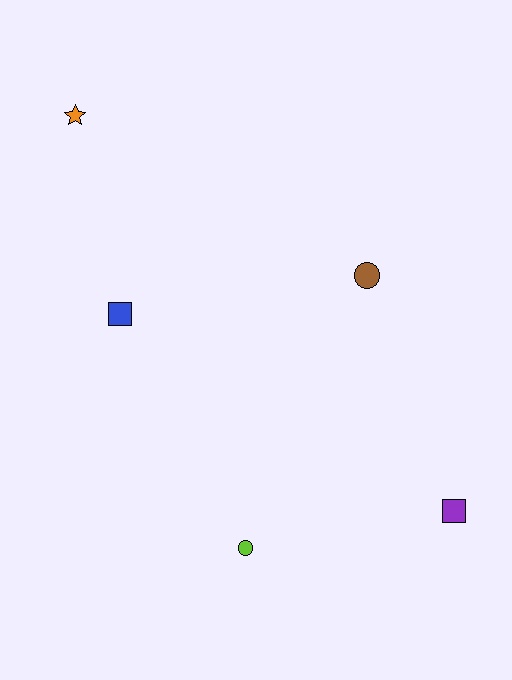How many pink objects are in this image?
There are no pink objects.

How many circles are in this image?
There are 2 circles.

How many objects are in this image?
There are 5 objects.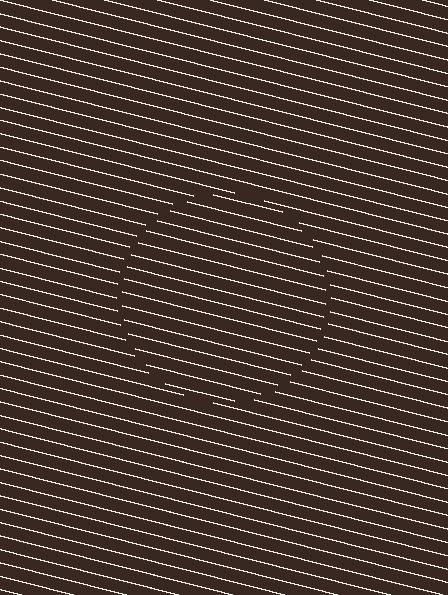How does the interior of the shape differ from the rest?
The interior of the shape contains the same grating, shifted by half a period — the contour is defined by the phase discontinuity where line-ends from the inner and outer gratings abut.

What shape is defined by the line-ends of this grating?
An illusory circle. The interior of the shape contains the same grating, shifted by half a period — the contour is defined by the phase discontinuity where line-ends from the inner and outer gratings abut.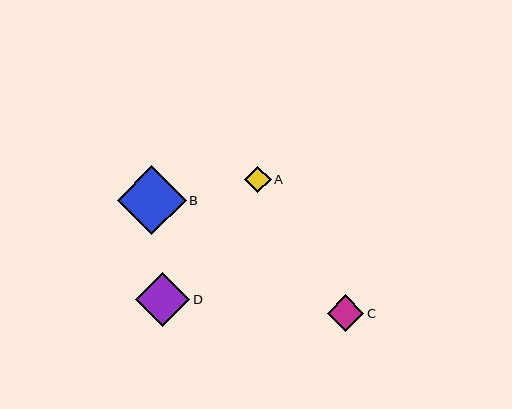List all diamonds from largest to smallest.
From largest to smallest: B, D, C, A.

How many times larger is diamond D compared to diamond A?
Diamond D is approximately 2.0 times the size of diamond A.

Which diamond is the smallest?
Diamond A is the smallest with a size of approximately 27 pixels.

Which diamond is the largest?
Diamond B is the largest with a size of approximately 69 pixels.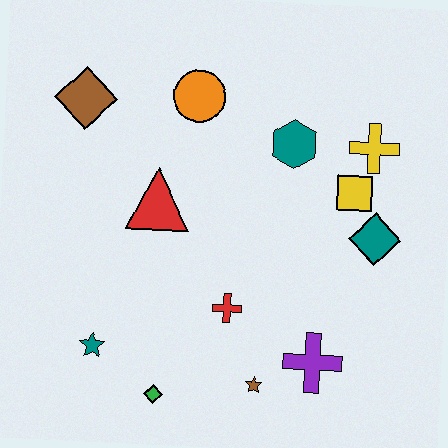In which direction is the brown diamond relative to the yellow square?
The brown diamond is to the left of the yellow square.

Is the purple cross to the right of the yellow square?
No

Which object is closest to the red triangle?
The orange circle is closest to the red triangle.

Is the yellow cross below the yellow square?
No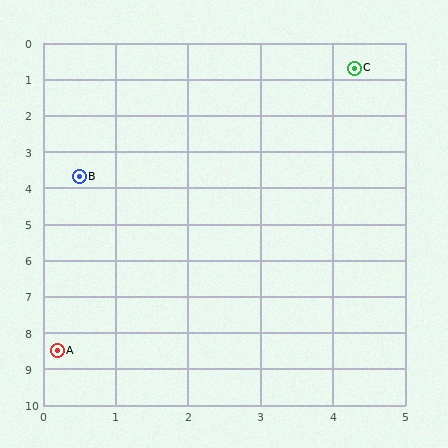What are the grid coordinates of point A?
Point A is at approximately (0.2, 8.5).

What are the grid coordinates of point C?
Point C is at approximately (4.3, 0.7).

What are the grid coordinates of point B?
Point B is at approximately (0.5, 3.7).